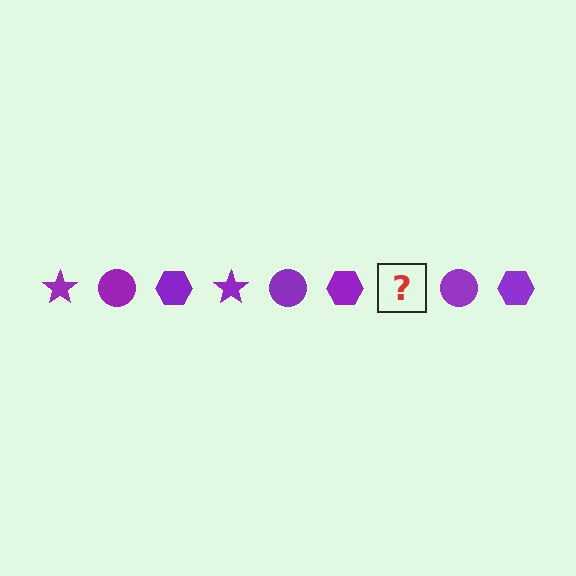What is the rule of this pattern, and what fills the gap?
The rule is that the pattern cycles through star, circle, hexagon shapes in purple. The gap should be filled with a purple star.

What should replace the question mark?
The question mark should be replaced with a purple star.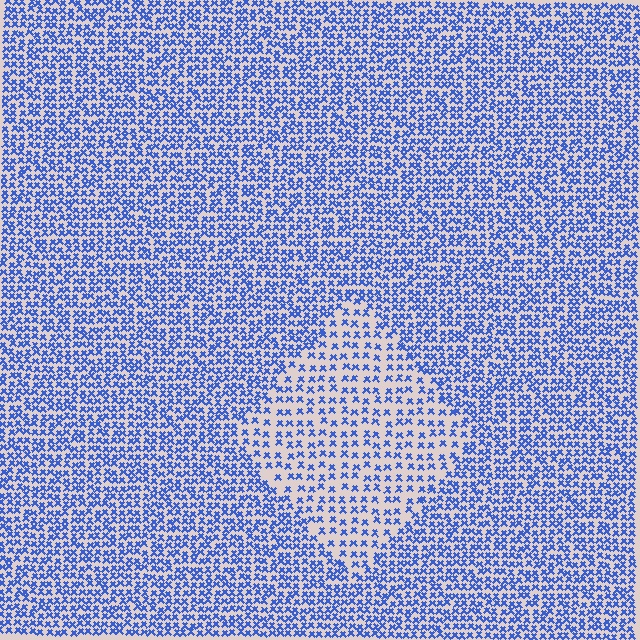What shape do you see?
I see a diamond.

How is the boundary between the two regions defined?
The boundary is defined by a change in element density (approximately 1.9x ratio). All elements are the same color, size, and shape.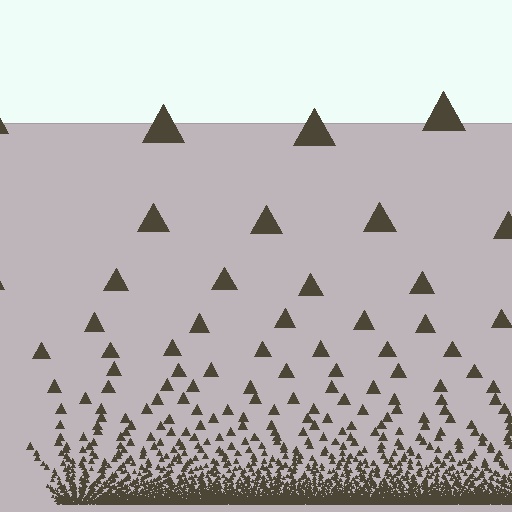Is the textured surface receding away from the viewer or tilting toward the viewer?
The surface appears to tilt toward the viewer. Texture elements get larger and sparser toward the top.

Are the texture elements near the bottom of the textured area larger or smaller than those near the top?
Smaller. The gradient is inverted — elements near the bottom are smaller and denser.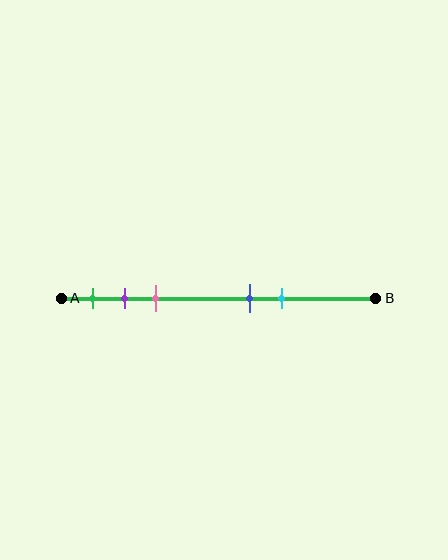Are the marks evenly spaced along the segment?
No, the marks are not evenly spaced.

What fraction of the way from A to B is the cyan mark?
The cyan mark is approximately 70% (0.7) of the way from A to B.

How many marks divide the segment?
There are 5 marks dividing the segment.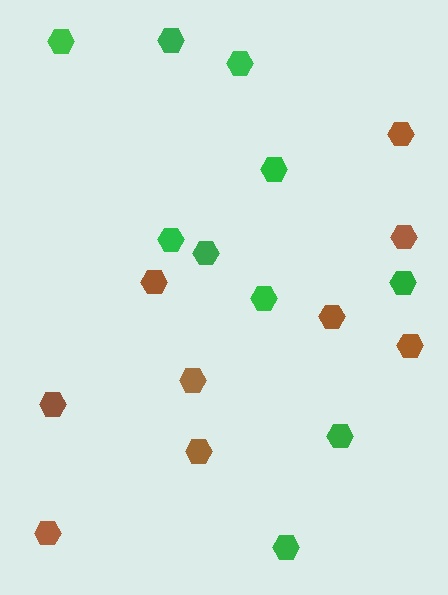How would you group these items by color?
There are 2 groups: one group of green hexagons (10) and one group of brown hexagons (9).